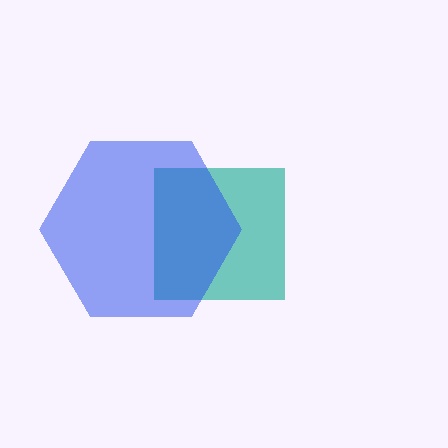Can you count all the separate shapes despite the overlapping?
Yes, there are 2 separate shapes.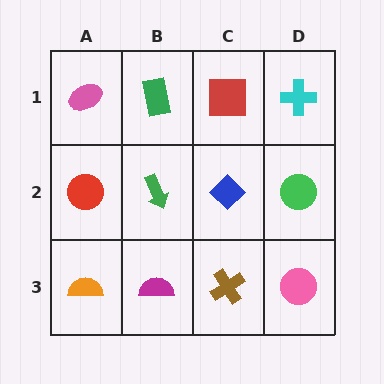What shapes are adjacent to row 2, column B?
A green rectangle (row 1, column B), a magenta semicircle (row 3, column B), a red circle (row 2, column A), a blue diamond (row 2, column C).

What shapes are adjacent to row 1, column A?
A red circle (row 2, column A), a green rectangle (row 1, column B).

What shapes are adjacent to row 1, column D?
A green circle (row 2, column D), a red square (row 1, column C).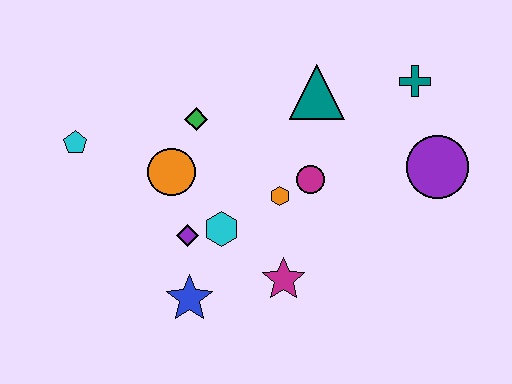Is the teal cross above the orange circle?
Yes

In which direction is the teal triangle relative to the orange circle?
The teal triangle is to the right of the orange circle.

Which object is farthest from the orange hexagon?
The cyan pentagon is farthest from the orange hexagon.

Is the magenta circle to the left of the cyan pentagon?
No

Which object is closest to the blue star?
The purple diamond is closest to the blue star.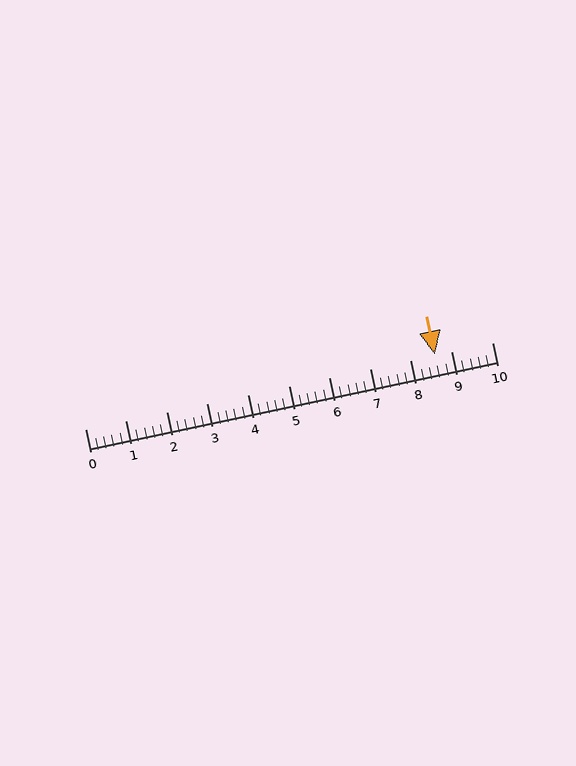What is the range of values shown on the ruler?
The ruler shows values from 0 to 10.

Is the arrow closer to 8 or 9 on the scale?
The arrow is closer to 9.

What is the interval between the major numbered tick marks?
The major tick marks are spaced 1 units apart.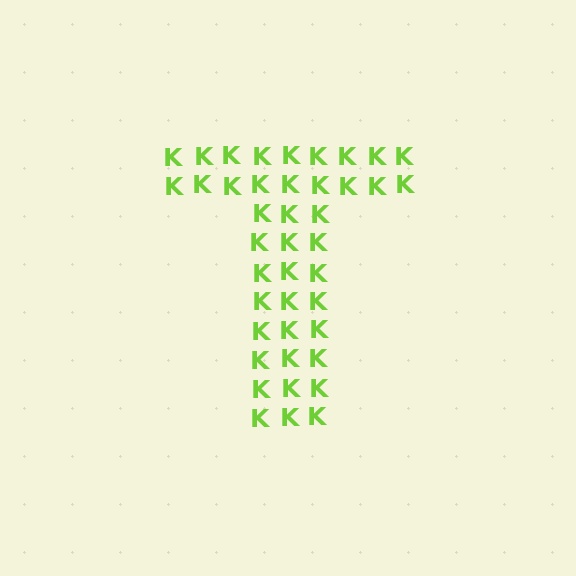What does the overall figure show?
The overall figure shows the letter T.